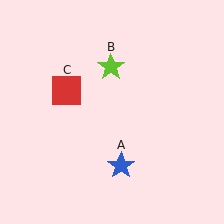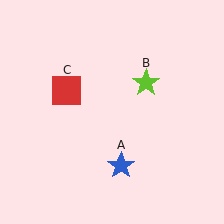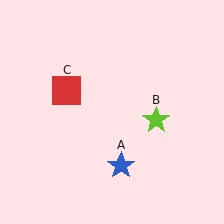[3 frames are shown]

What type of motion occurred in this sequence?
The lime star (object B) rotated clockwise around the center of the scene.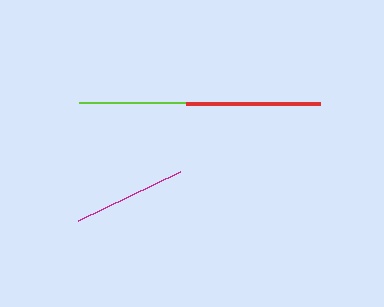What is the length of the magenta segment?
The magenta segment is approximately 113 pixels long.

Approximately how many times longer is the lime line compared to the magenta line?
The lime line is approximately 1.7 times the length of the magenta line.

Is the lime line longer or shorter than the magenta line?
The lime line is longer than the magenta line.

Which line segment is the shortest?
The magenta line is the shortest at approximately 113 pixels.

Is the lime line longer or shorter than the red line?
The lime line is longer than the red line.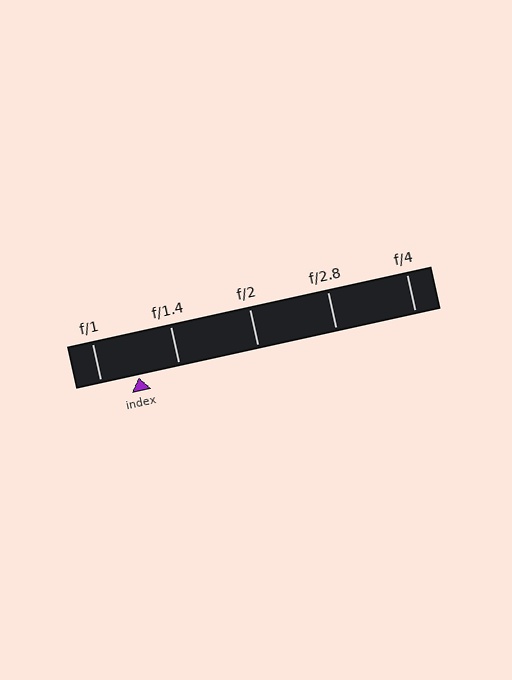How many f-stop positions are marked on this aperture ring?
There are 5 f-stop positions marked.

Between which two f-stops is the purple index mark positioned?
The index mark is between f/1 and f/1.4.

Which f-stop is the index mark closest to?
The index mark is closest to f/1.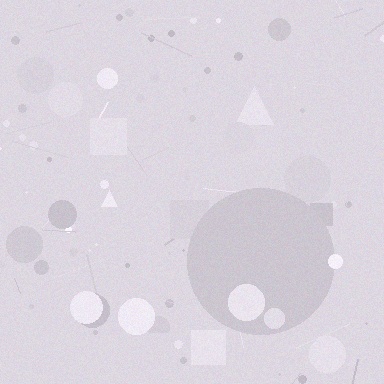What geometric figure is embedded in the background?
A circle is embedded in the background.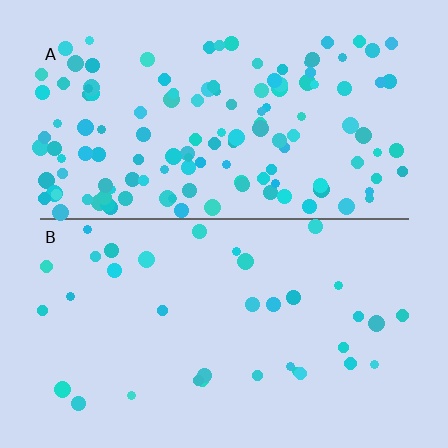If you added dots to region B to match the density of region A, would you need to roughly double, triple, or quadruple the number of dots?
Approximately quadruple.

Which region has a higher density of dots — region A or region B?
A (the top).